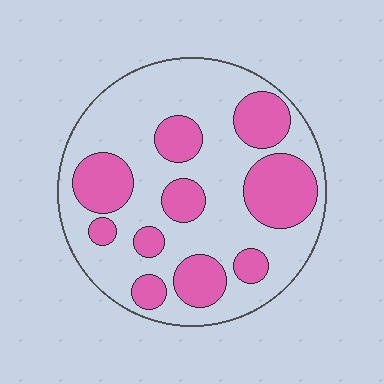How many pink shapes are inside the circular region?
10.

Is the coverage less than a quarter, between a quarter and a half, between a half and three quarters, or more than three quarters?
Between a quarter and a half.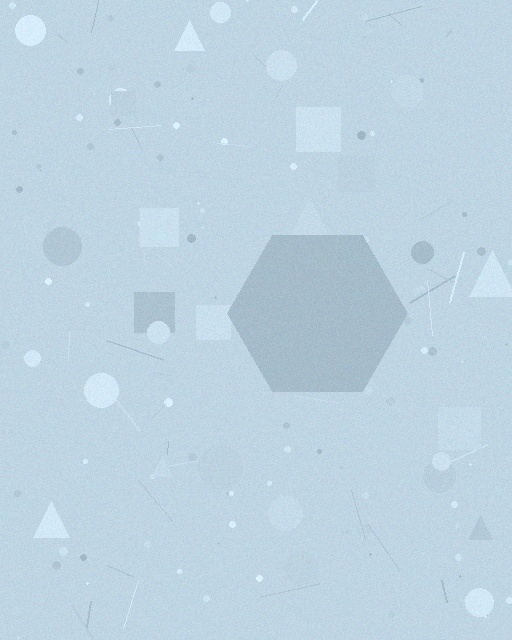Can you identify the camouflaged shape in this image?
The camouflaged shape is a hexagon.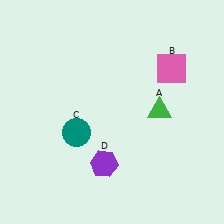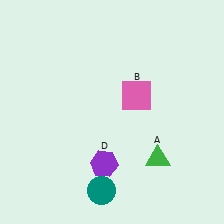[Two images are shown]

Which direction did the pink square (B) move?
The pink square (B) moved left.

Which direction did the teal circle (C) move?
The teal circle (C) moved down.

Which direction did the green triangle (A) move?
The green triangle (A) moved down.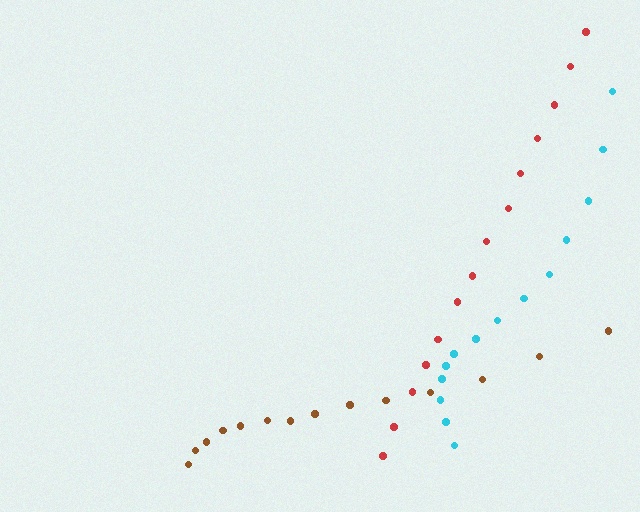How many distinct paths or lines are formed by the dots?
There are 3 distinct paths.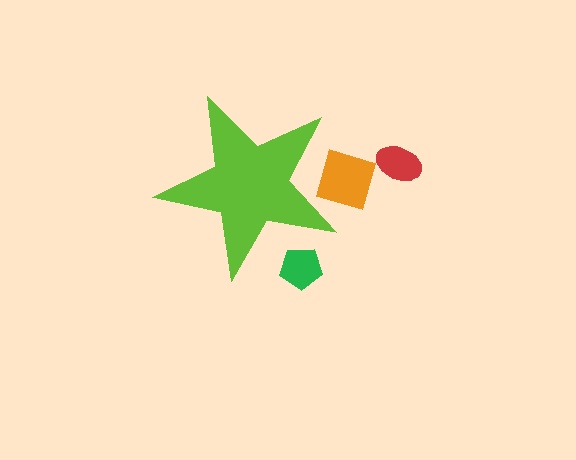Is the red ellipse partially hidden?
No, the red ellipse is fully visible.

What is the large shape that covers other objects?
A lime star.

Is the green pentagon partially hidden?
Yes, the green pentagon is partially hidden behind the lime star.